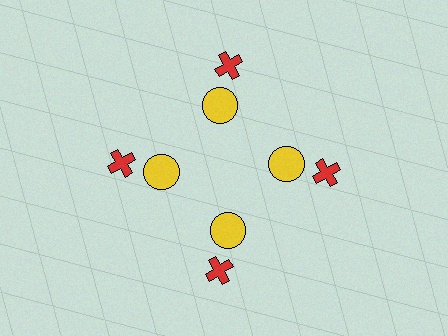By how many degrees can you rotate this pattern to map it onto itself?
The pattern maps onto itself every 90 degrees of rotation.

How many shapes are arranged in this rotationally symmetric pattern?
There are 8 shapes, arranged in 4 groups of 2.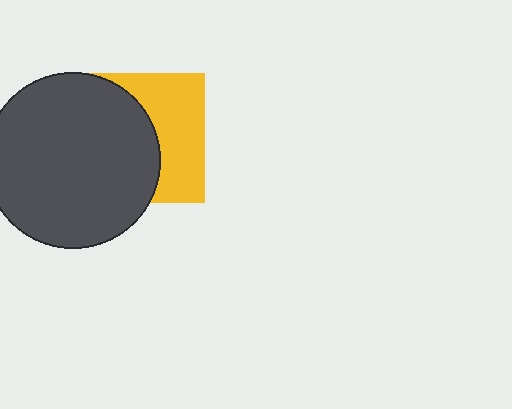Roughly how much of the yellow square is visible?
A small part of it is visible (roughly 44%).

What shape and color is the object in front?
The object in front is a dark gray circle.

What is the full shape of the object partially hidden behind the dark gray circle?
The partially hidden object is a yellow square.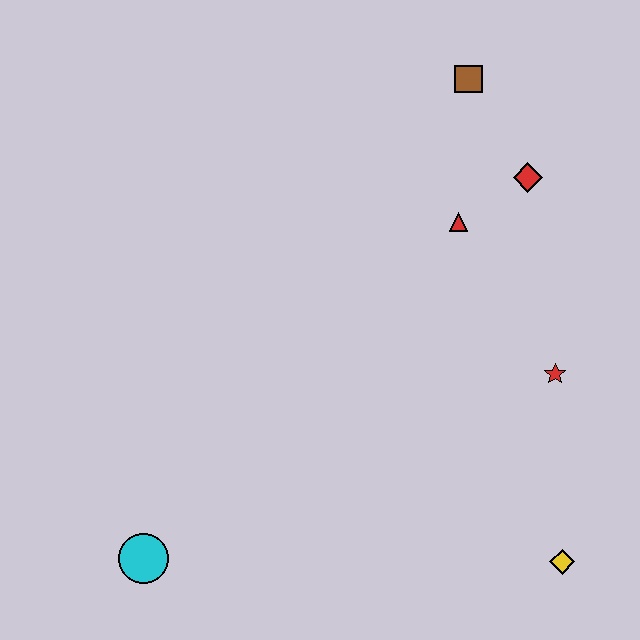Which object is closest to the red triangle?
The red diamond is closest to the red triangle.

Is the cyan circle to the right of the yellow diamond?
No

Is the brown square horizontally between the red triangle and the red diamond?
Yes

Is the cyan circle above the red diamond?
No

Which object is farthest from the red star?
The cyan circle is farthest from the red star.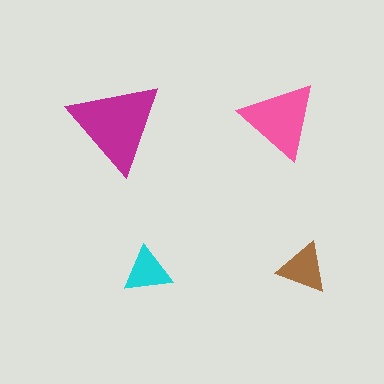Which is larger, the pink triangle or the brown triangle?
The pink one.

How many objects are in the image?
There are 4 objects in the image.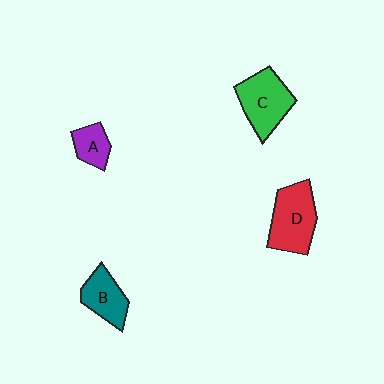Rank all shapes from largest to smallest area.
From largest to smallest: D (red), C (green), B (teal), A (purple).